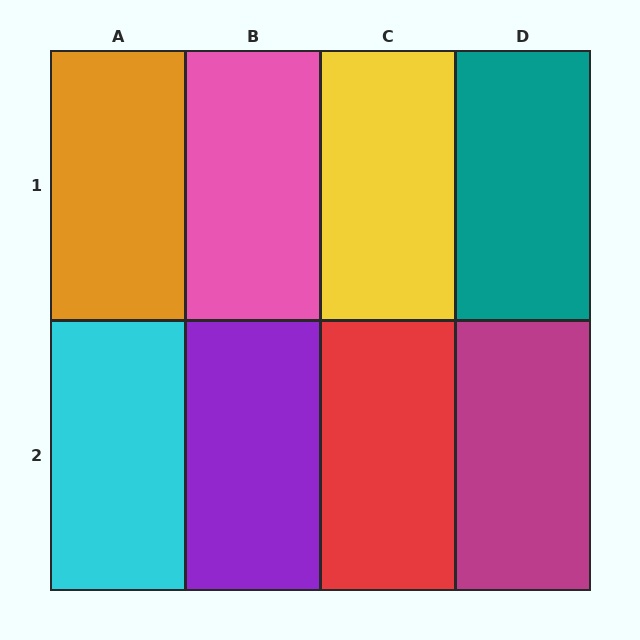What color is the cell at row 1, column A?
Orange.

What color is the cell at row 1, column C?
Yellow.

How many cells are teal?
1 cell is teal.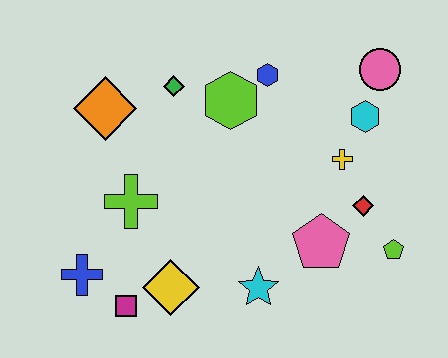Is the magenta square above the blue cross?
No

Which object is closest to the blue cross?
The magenta square is closest to the blue cross.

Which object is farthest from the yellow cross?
The blue cross is farthest from the yellow cross.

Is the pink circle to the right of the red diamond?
Yes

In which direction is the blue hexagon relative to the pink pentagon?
The blue hexagon is above the pink pentagon.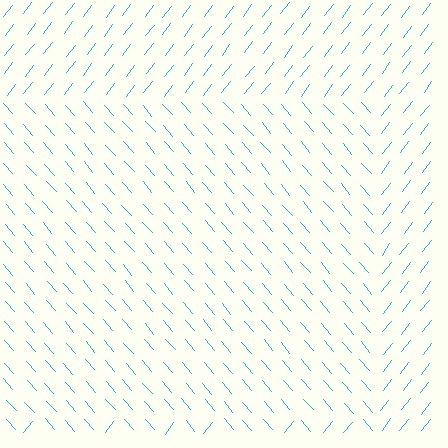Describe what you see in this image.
The image is filled with small cyan line segments. A rectangle region in the image has lines oriented differently from the surrounding lines, creating a visible texture boundary.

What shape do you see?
I see a rectangle.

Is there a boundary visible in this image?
Yes, there is a texture boundary formed by a change in line orientation.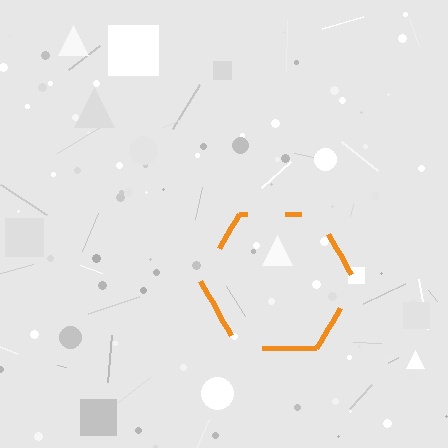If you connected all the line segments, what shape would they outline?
They would outline a hexagon.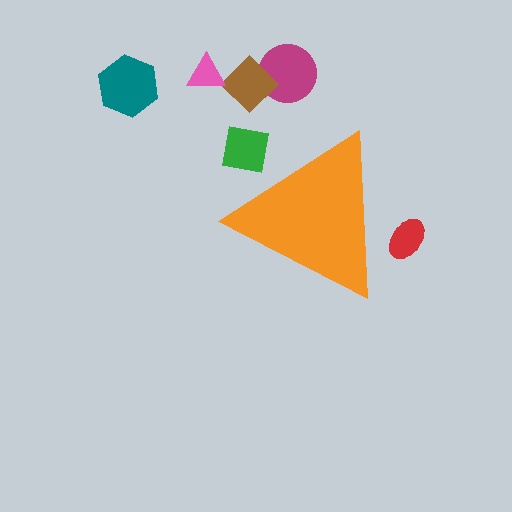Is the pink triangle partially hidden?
No, the pink triangle is fully visible.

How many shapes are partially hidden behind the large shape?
2 shapes are partially hidden.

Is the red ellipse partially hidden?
Yes, the red ellipse is partially hidden behind the orange triangle.